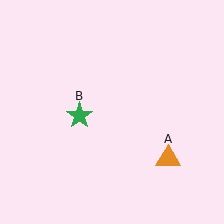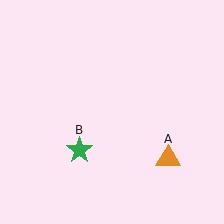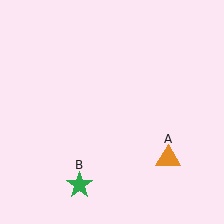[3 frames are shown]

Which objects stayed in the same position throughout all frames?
Orange triangle (object A) remained stationary.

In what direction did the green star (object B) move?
The green star (object B) moved down.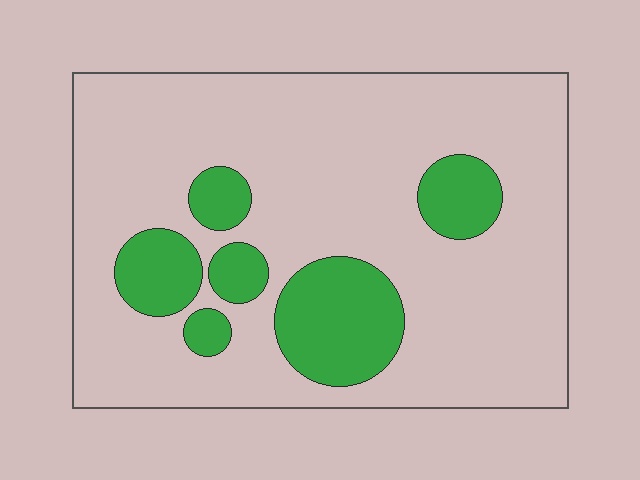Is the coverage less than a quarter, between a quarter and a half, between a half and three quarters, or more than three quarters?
Less than a quarter.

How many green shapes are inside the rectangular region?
6.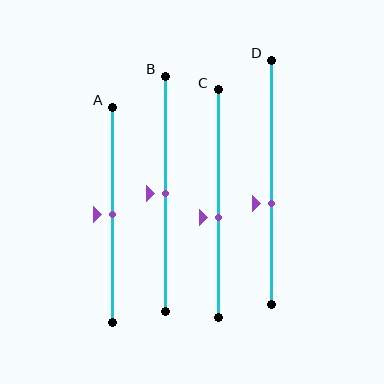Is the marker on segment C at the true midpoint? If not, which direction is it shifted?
No, the marker on segment C is shifted downward by about 6% of the segment length.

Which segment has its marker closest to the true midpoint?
Segment A has its marker closest to the true midpoint.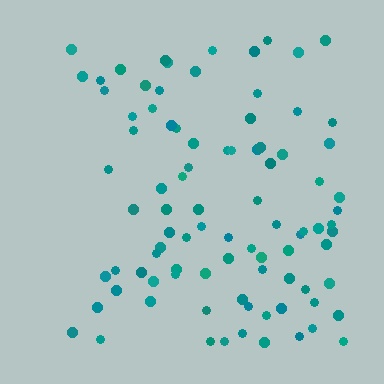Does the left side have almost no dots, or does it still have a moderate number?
Still a moderate number, just noticeably fewer than the right.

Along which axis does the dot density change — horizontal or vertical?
Horizontal.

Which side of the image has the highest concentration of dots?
The right.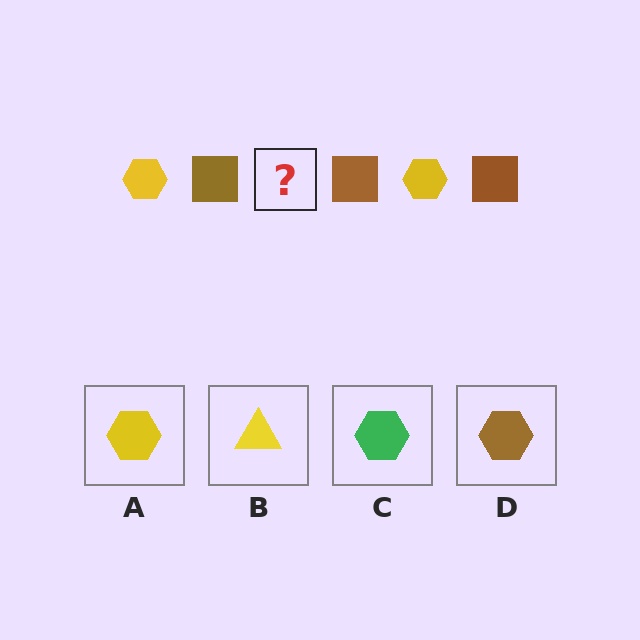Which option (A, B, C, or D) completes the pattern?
A.